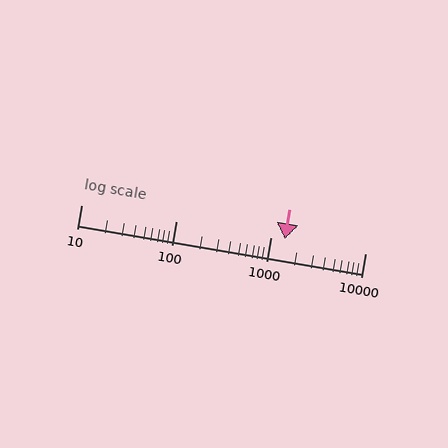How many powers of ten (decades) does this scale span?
The scale spans 3 decades, from 10 to 10000.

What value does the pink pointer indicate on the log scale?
The pointer indicates approximately 1400.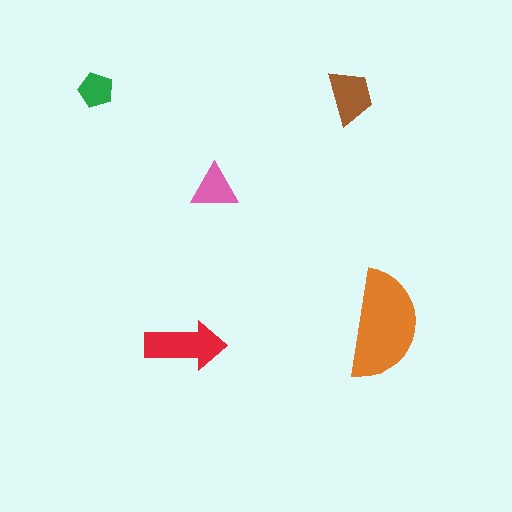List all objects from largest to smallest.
The orange semicircle, the red arrow, the brown trapezoid, the pink triangle, the green pentagon.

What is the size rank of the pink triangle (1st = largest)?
4th.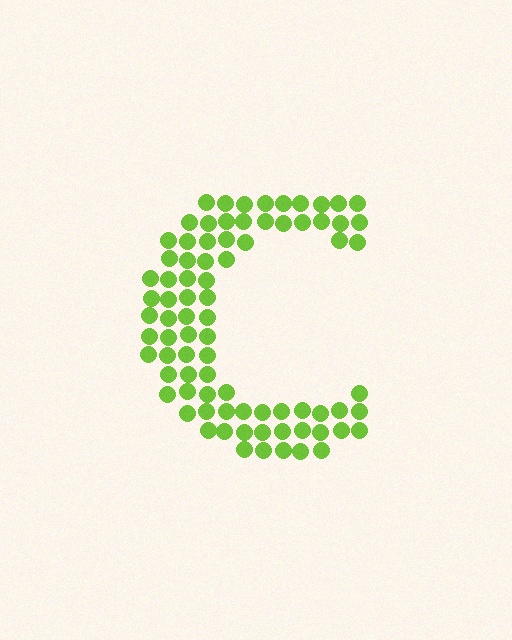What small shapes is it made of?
It is made of small circles.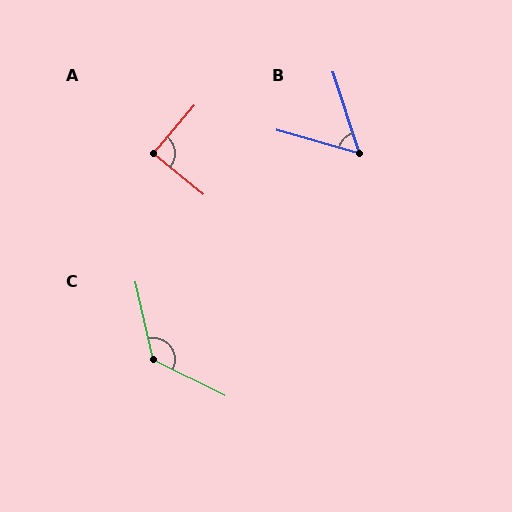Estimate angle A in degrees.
Approximately 89 degrees.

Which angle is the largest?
C, at approximately 129 degrees.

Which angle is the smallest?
B, at approximately 56 degrees.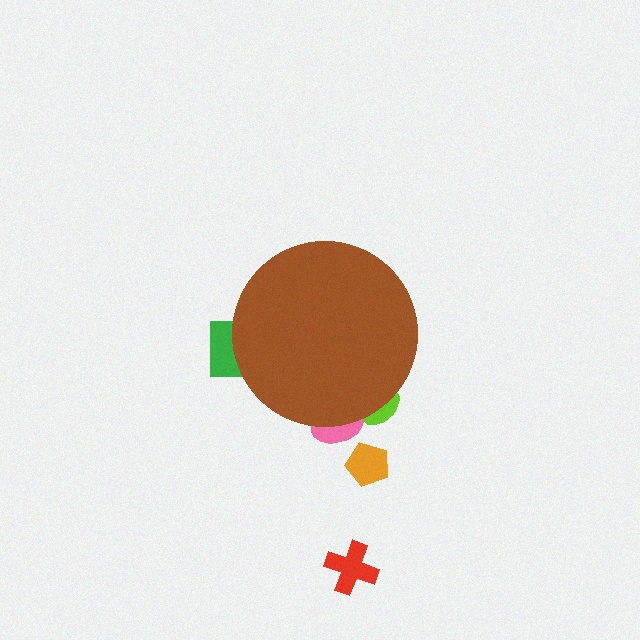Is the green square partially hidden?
Yes, the green square is partially hidden behind the brown circle.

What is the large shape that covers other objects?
A brown circle.